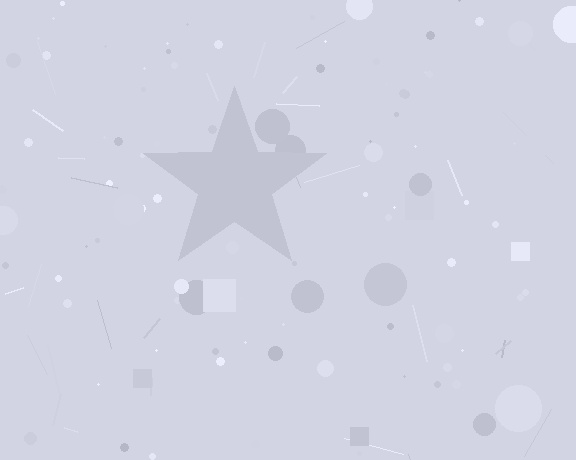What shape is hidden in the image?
A star is hidden in the image.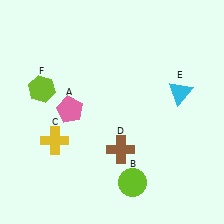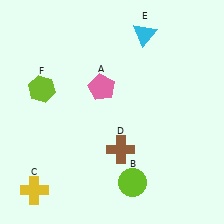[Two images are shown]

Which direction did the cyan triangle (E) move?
The cyan triangle (E) moved up.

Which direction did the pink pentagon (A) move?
The pink pentagon (A) moved right.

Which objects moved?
The objects that moved are: the pink pentagon (A), the yellow cross (C), the cyan triangle (E).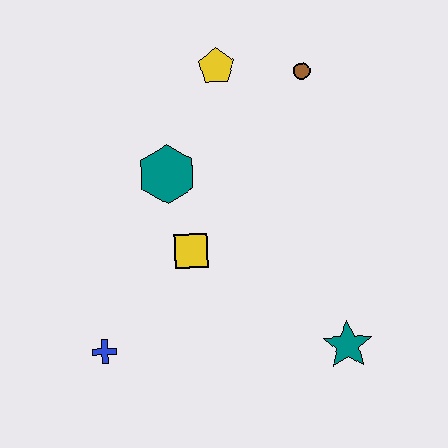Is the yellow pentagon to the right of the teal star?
No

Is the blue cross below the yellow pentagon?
Yes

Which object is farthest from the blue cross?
The brown circle is farthest from the blue cross.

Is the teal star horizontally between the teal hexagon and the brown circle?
No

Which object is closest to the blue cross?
The yellow square is closest to the blue cross.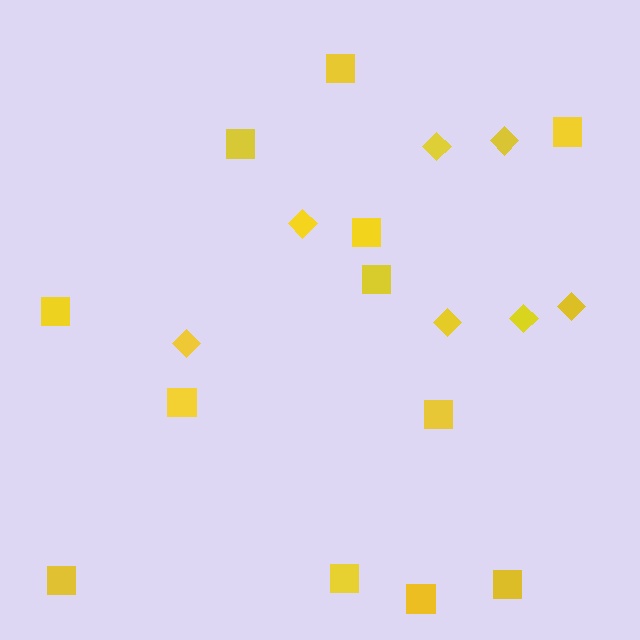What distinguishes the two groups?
There are 2 groups: one group of diamonds (7) and one group of squares (12).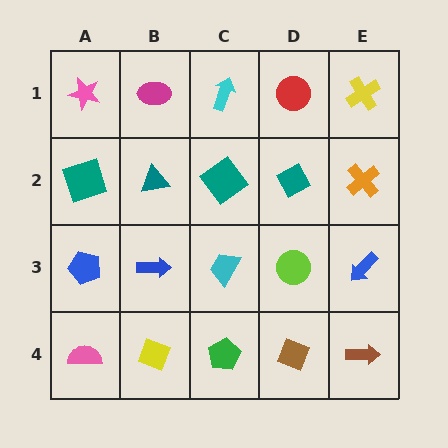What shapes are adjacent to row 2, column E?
A yellow cross (row 1, column E), a blue arrow (row 3, column E), a teal diamond (row 2, column D).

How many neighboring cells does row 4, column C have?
3.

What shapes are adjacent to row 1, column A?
A teal square (row 2, column A), a magenta ellipse (row 1, column B).